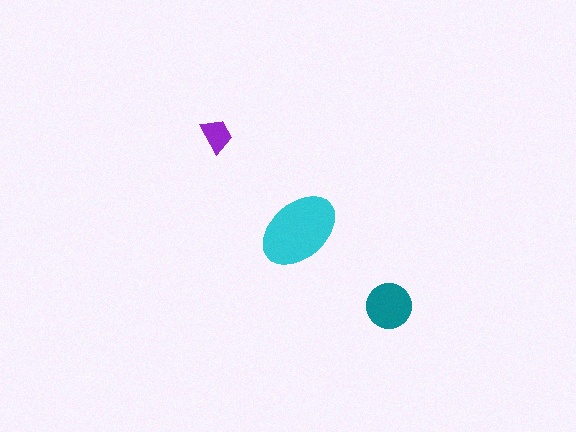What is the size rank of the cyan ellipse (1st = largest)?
1st.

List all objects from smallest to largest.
The purple trapezoid, the teal circle, the cyan ellipse.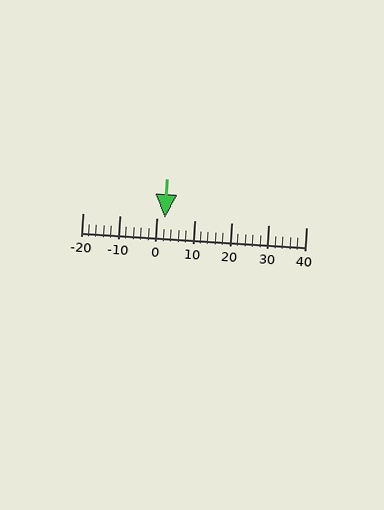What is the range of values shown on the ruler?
The ruler shows values from -20 to 40.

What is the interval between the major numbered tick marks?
The major tick marks are spaced 10 units apart.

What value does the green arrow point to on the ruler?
The green arrow points to approximately 2.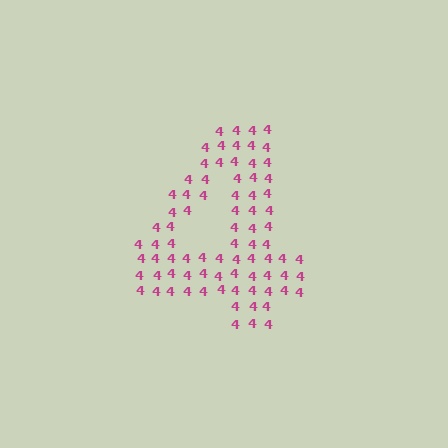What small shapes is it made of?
It is made of small digit 4's.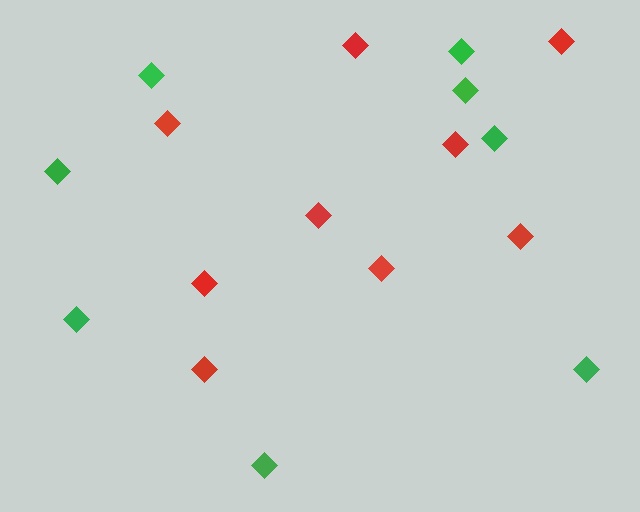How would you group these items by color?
There are 2 groups: one group of red diamonds (9) and one group of green diamonds (8).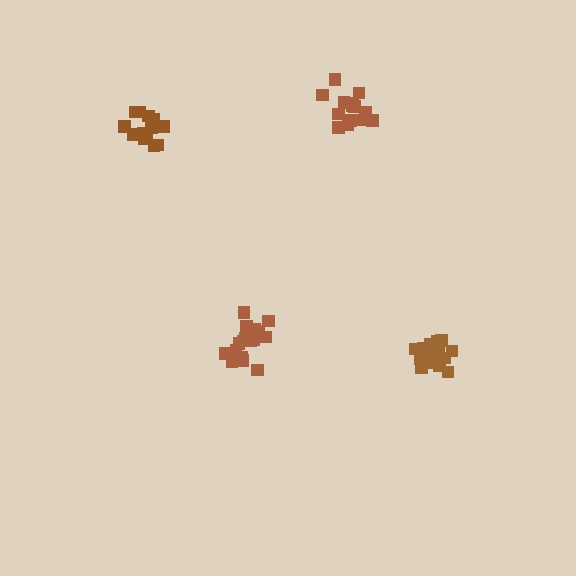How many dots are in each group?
Group 1: 18 dots, Group 2: 13 dots, Group 3: 14 dots, Group 4: 18 dots (63 total).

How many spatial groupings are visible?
There are 4 spatial groupings.